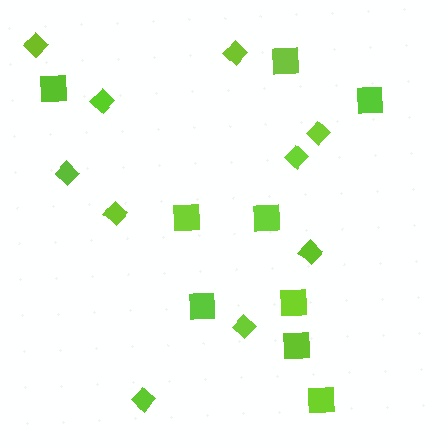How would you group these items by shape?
There are 2 groups: one group of diamonds (10) and one group of squares (9).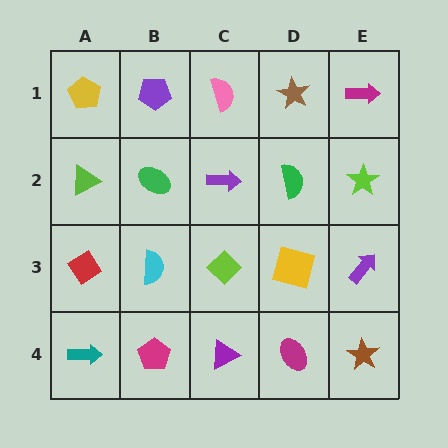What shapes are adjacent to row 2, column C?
A pink semicircle (row 1, column C), a lime diamond (row 3, column C), a green ellipse (row 2, column B), a green semicircle (row 2, column D).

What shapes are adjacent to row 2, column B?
A purple pentagon (row 1, column B), a cyan semicircle (row 3, column B), a lime triangle (row 2, column A), a purple arrow (row 2, column C).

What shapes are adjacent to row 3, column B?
A green ellipse (row 2, column B), a magenta pentagon (row 4, column B), a red diamond (row 3, column A), a lime diamond (row 3, column C).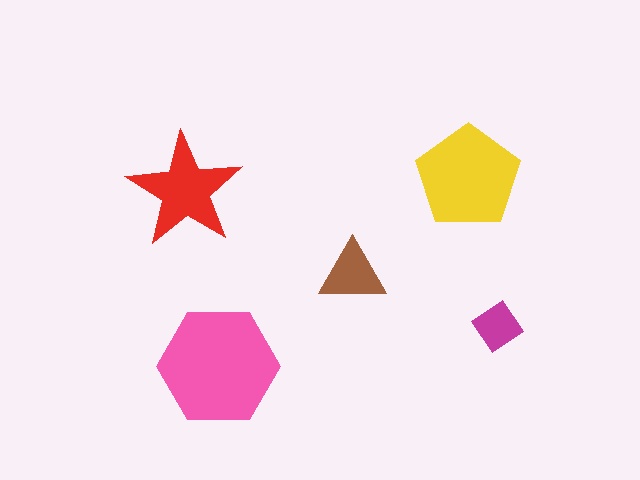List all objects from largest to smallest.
The pink hexagon, the yellow pentagon, the red star, the brown triangle, the magenta diamond.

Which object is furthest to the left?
The red star is leftmost.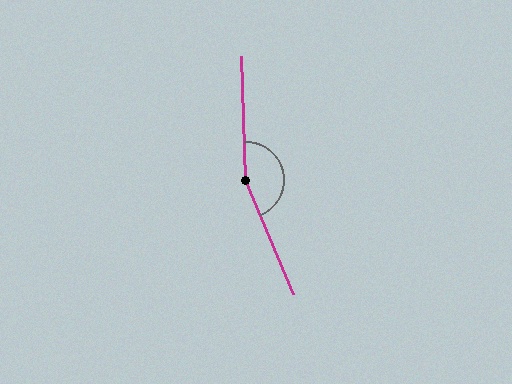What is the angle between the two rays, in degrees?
Approximately 159 degrees.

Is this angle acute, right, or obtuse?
It is obtuse.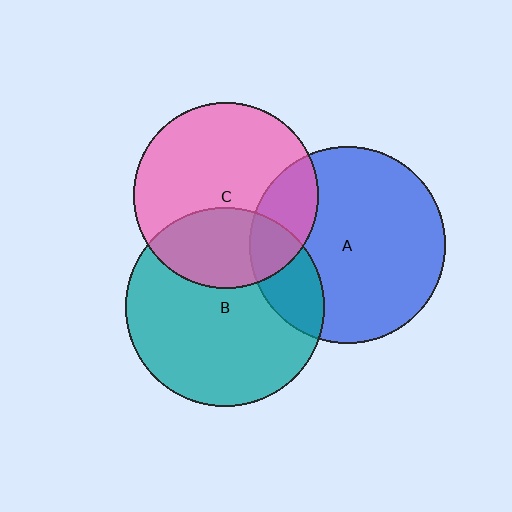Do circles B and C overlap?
Yes.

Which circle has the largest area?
Circle B (teal).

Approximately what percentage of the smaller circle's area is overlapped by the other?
Approximately 35%.